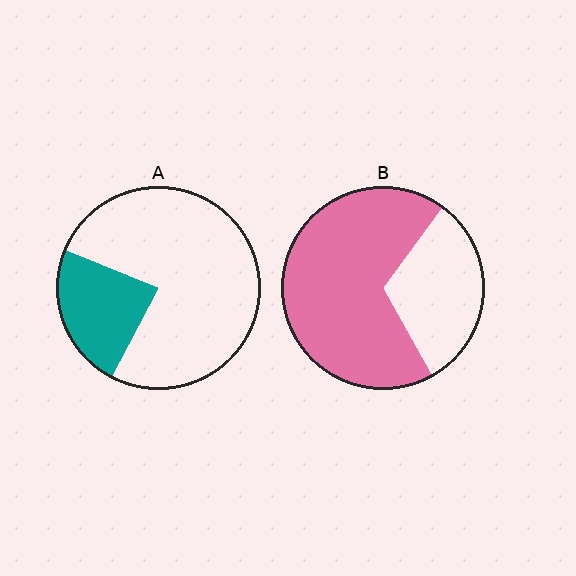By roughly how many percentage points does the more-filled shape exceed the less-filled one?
By roughly 45 percentage points (B over A).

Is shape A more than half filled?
No.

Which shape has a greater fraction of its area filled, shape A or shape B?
Shape B.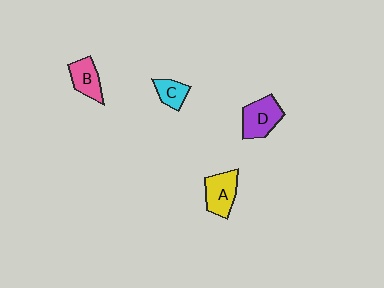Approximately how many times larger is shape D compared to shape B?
Approximately 1.3 times.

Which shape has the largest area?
Shape D (purple).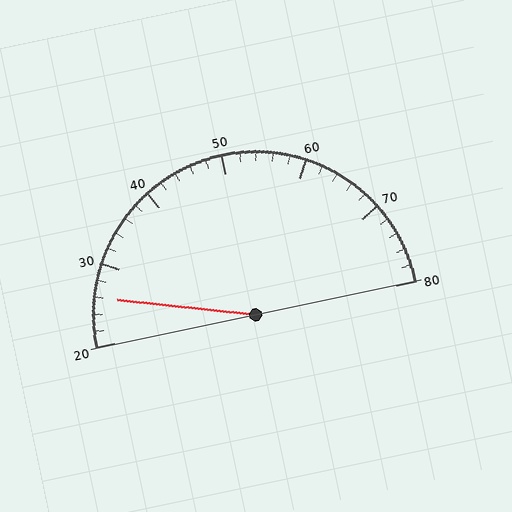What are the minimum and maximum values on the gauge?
The gauge ranges from 20 to 80.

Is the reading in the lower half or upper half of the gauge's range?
The reading is in the lower half of the range (20 to 80).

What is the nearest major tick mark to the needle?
The nearest major tick mark is 30.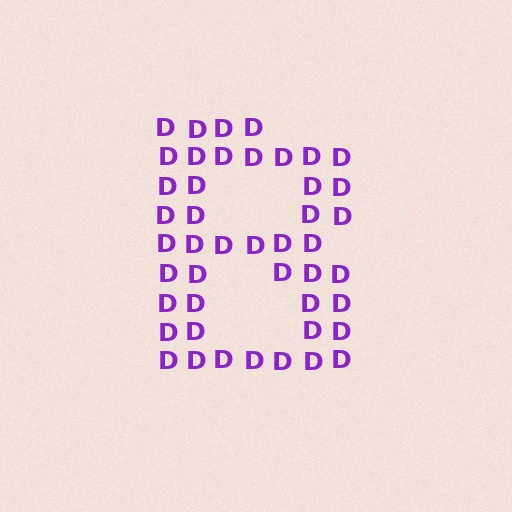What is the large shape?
The large shape is the letter B.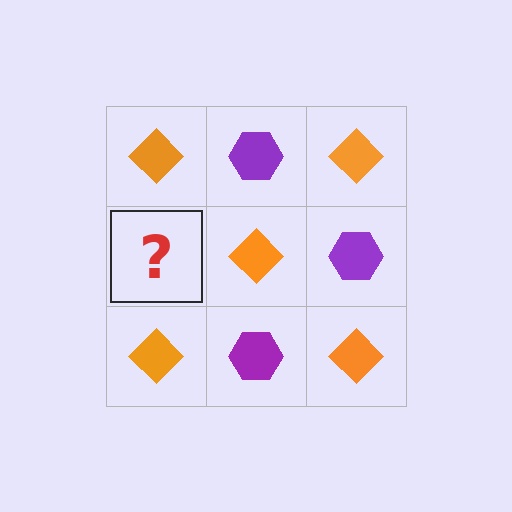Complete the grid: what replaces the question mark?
The question mark should be replaced with a purple hexagon.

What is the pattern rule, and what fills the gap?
The rule is that it alternates orange diamond and purple hexagon in a checkerboard pattern. The gap should be filled with a purple hexagon.